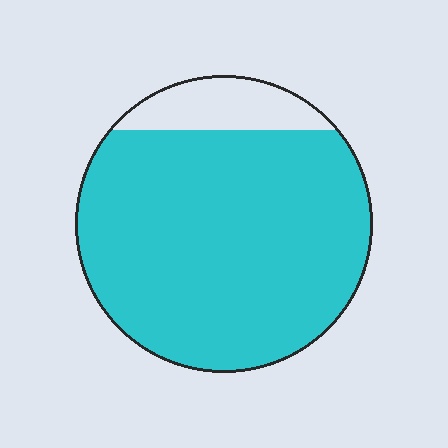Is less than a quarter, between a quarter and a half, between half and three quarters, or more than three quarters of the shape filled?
More than three quarters.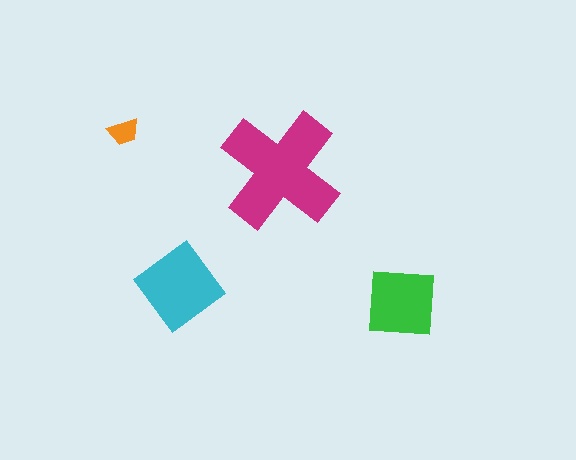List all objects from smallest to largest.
The orange trapezoid, the green square, the cyan diamond, the magenta cross.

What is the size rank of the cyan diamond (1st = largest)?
2nd.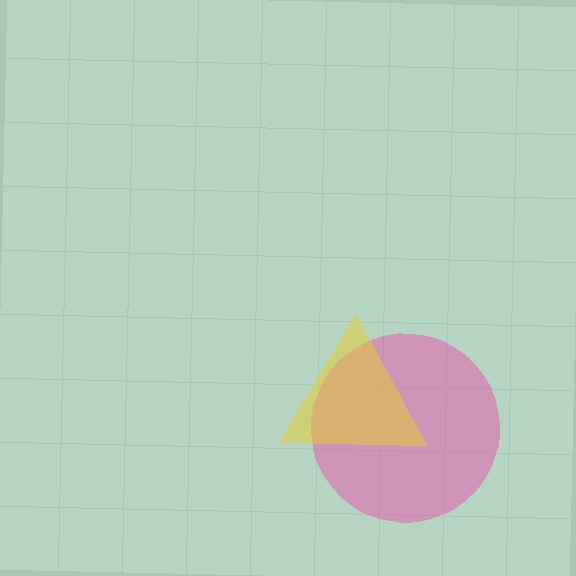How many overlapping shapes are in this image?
There are 2 overlapping shapes in the image.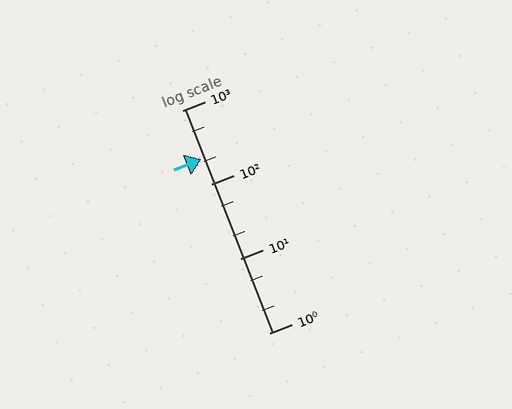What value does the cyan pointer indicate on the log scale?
The pointer indicates approximately 220.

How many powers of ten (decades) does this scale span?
The scale spans 3 decades, from 1 to 1000.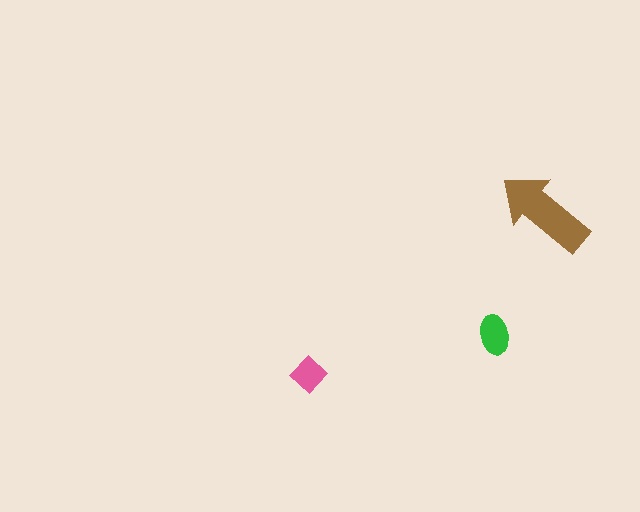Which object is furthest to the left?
The pink diamond is leftmost.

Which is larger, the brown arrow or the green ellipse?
The brown arrow.